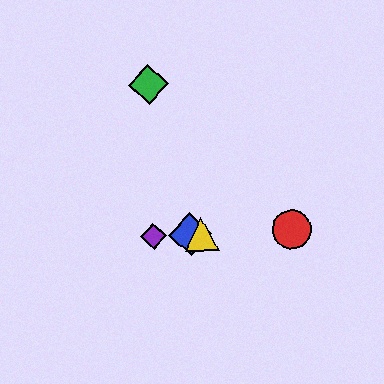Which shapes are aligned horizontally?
The red circle, the blue diamond, the yellow triangle, the purple diamond are aligned horizontally.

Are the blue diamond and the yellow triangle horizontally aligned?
Yes, both are at y≈234.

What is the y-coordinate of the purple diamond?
The purple diamond is at y≈236.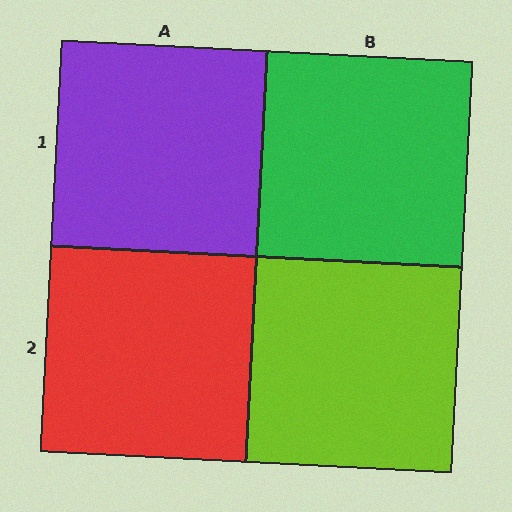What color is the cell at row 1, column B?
Green.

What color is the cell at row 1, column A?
Purple.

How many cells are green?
1 cell is green.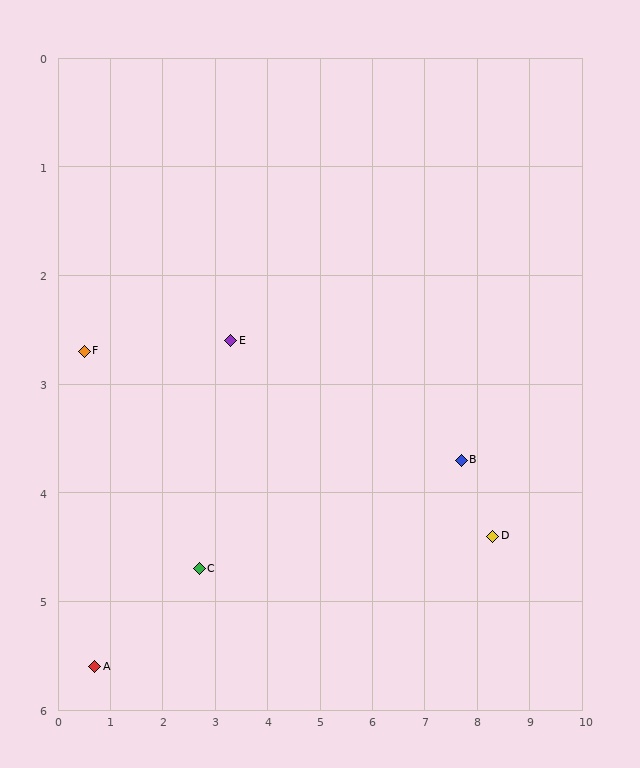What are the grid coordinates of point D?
Point D is at approximately (8.3, 4.4).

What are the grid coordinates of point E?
Point E is at approximately (3.3, 2.6).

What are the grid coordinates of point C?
Point C is at approximately (2.7, 4.7).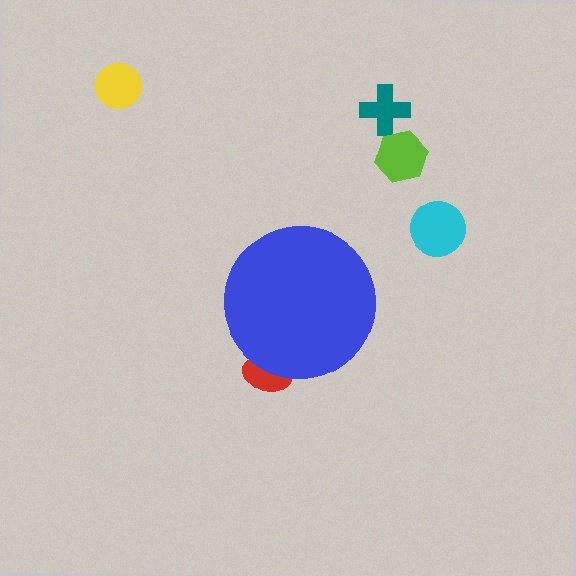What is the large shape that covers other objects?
A blue circle.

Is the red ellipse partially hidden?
Yes, the red ellipse is partially hidden behind the blue circle.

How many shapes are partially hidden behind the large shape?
1 shape is partially hidden.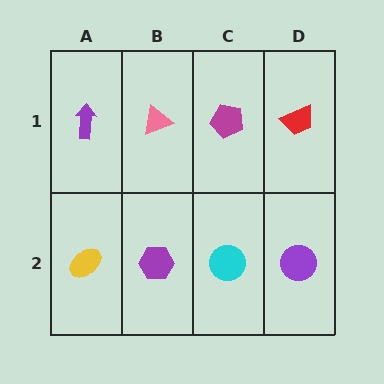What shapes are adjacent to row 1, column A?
A yellow ellipse (row 2, column A), a pink triangle (row 1, column B).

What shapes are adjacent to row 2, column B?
A pink triangle (row 1, column B), a yellow ellipse (row 2, column A), a cyan circle (row 2, column C).